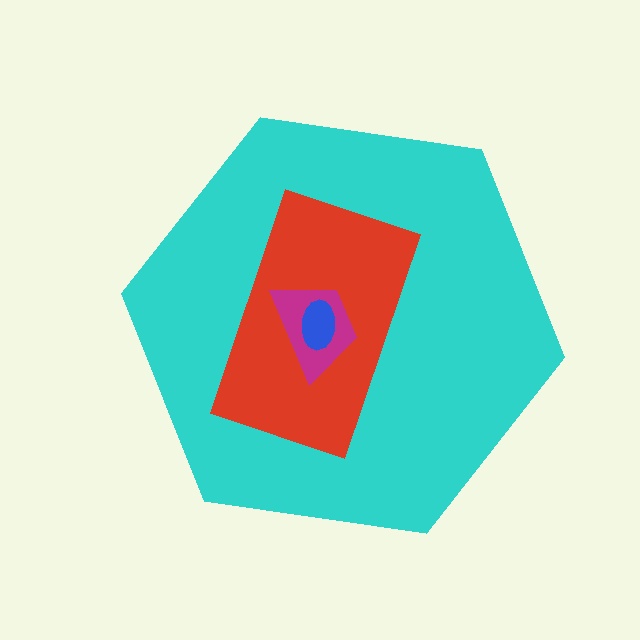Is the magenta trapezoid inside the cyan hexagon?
Yes.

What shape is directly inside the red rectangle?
The magenta trapezoid.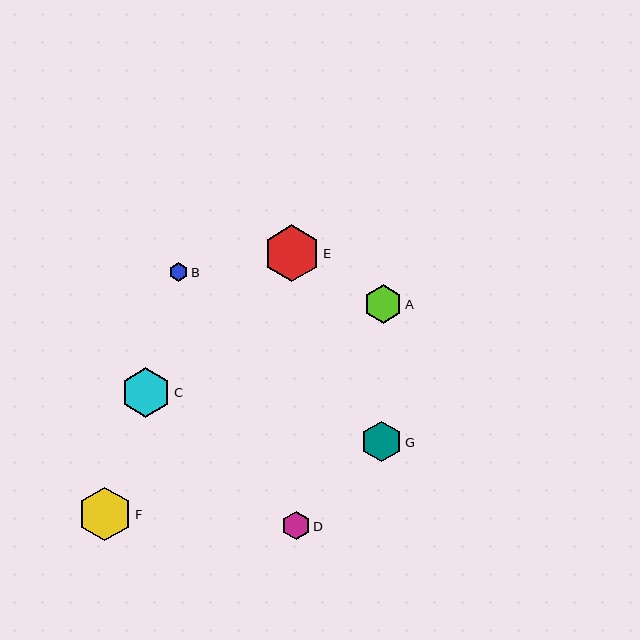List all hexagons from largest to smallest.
From largest to smallest: E, F, C, G, A, D, B.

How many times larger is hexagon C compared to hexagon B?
Hexagon C is approximately 2.6 times the size of hexagon B.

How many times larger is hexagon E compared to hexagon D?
Hexagon E is approximately 2.0 times the size of hexagon D.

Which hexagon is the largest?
Hexagon E is the largest with a size of approximately 56 pixels.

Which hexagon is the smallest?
Hexagon B is the smallest with a size of approximately 19 pixels.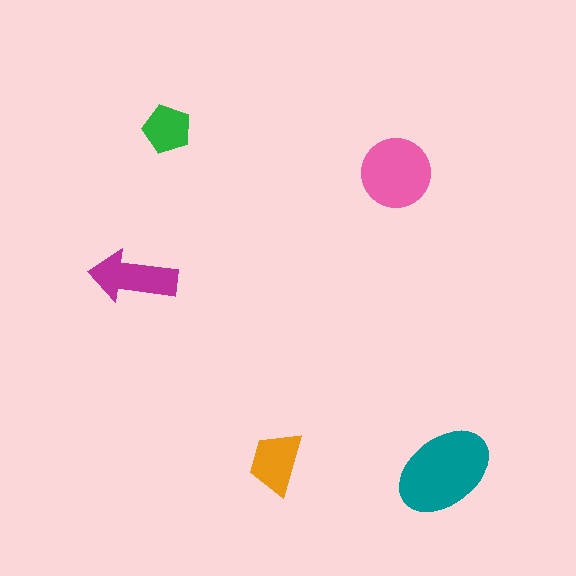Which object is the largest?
The teal ellipse.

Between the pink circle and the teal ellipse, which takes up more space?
The teal ellipse.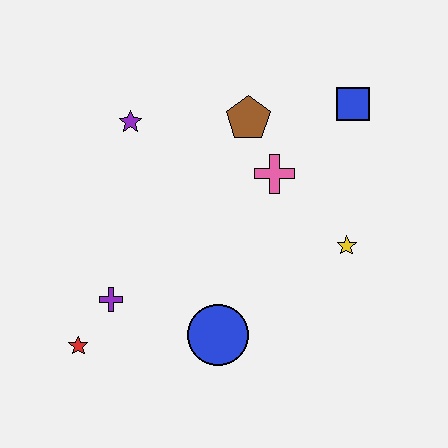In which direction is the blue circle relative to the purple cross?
The blue circle is to the right of the purple cross.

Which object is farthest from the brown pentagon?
The red star is farthest from the brown pentagon.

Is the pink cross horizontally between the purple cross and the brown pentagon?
No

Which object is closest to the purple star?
The brown pentagon is closest to the purple star.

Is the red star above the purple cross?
No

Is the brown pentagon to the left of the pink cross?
Yes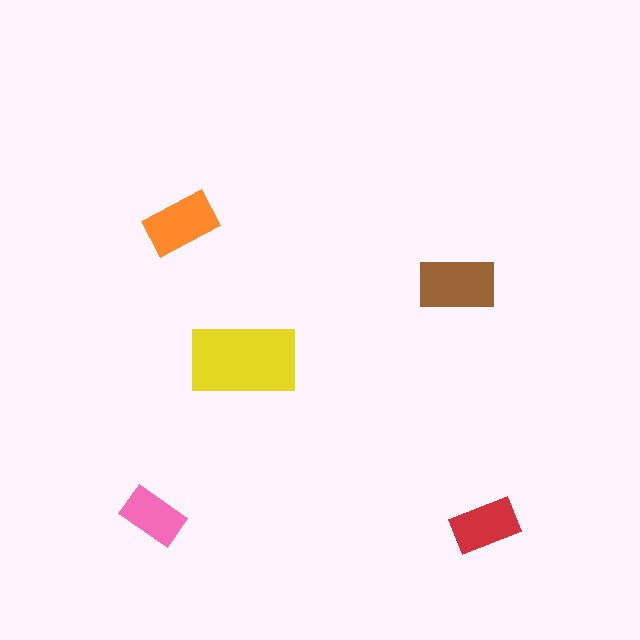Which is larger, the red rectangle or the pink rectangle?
The red one.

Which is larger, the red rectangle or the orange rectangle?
The orange one.